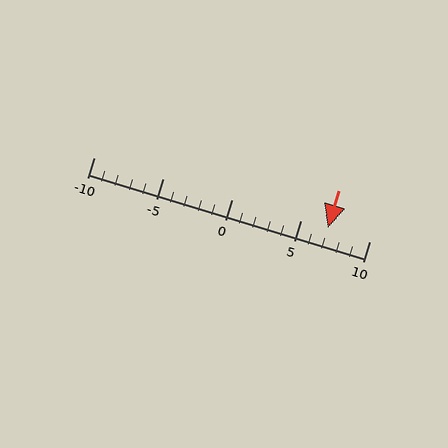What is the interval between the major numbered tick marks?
The major tick marks are spaced 5 units apart.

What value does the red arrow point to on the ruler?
The red arrow points to approximately 7.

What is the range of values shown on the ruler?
The ruler shows values from -10 to 10.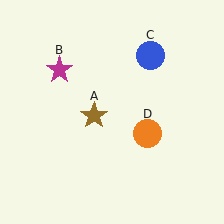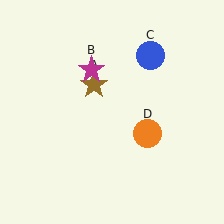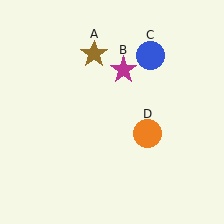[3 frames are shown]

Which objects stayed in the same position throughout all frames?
Blue circle (object C) and orange circle (object D) remained stationary.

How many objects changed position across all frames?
2 objects changed position: brown star (object A), magenta star (object B).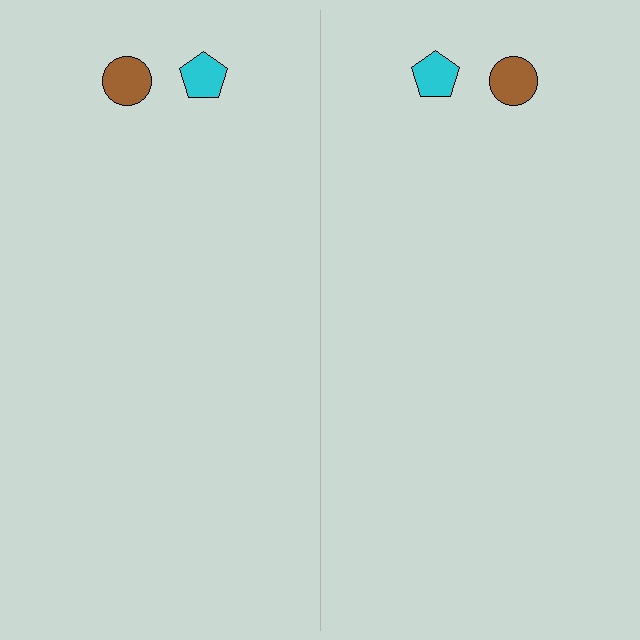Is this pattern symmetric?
Yes, this pattern has bilateral (reflection) symmetry.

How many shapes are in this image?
There are 4 shapes in this image.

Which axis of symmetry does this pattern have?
The pattern has a vertical axis of symmetry running through the center of the image.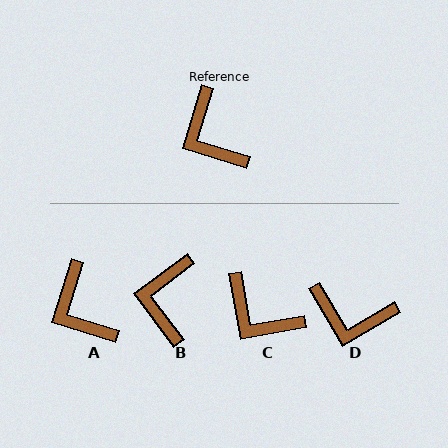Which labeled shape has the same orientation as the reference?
A.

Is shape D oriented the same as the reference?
No, it is off by about 47 degrees.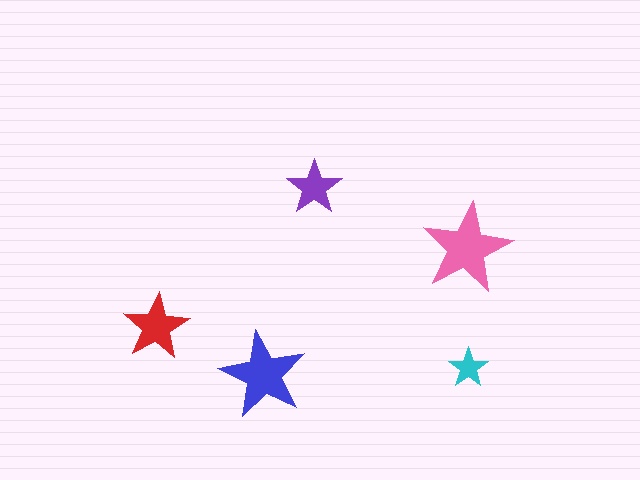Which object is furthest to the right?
The cyan star is rightmost.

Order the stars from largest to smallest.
the pink one, the blue one, the red one, the purple one, the cyan one.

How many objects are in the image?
There are 5 objects in the image.